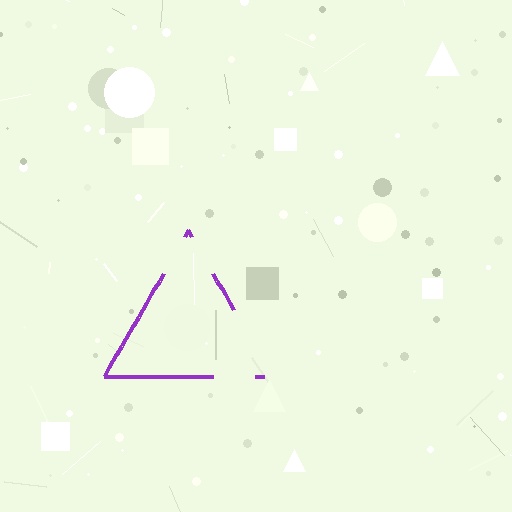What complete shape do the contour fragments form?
The contour fragments form a triangle.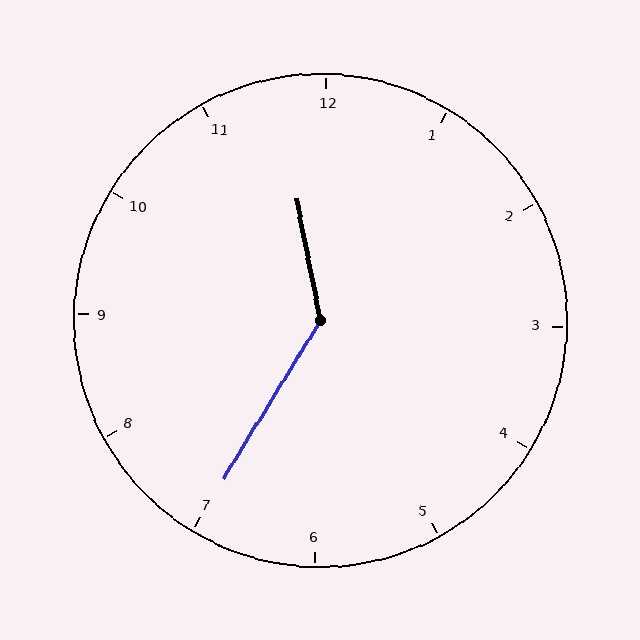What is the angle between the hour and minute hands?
Approximately 138 degrees.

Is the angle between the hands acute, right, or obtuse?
It is obtuse.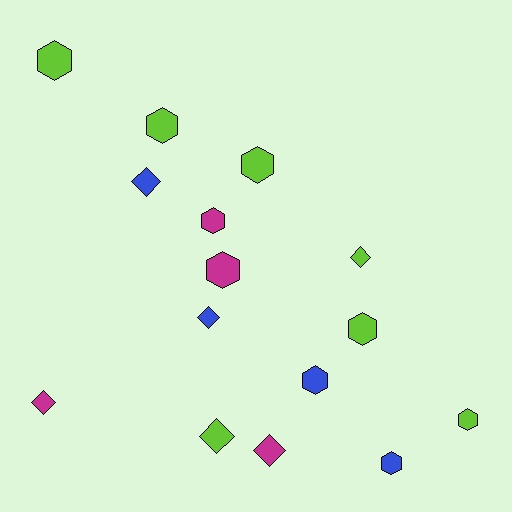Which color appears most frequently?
Lime, with 7 objects.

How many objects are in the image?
There are 15 objects.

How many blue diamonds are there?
There are 2 blue diamonds.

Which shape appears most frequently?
Hexagon, with 9 objects.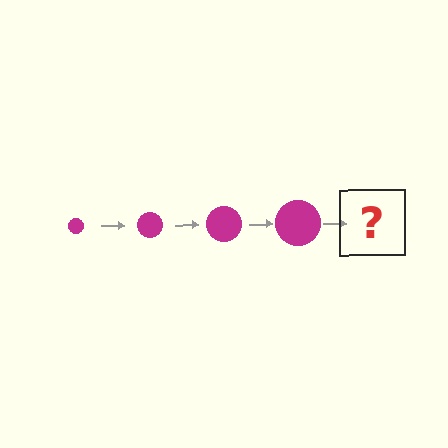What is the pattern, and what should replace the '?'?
The pattern is that the circle gets progressively larger each step. The '?' should be a magenta circle, larger than the previous one.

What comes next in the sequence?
The next element should be a magenta circle, larger than the previous one.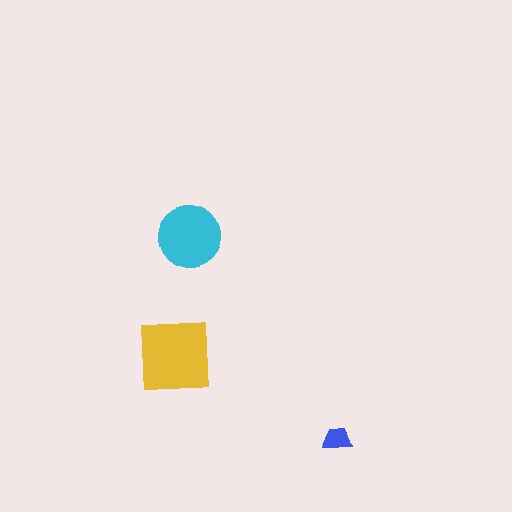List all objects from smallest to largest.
The blue trapezoid, the cyan circle, the yellow square.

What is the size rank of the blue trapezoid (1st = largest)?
3rd.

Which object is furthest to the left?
The yellow square is leftmost.